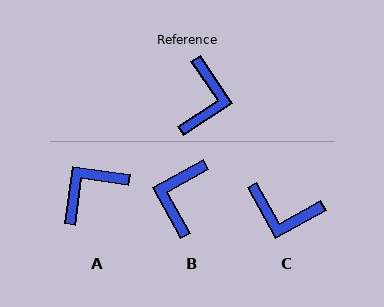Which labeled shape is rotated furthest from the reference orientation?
B, about 175 degrees away.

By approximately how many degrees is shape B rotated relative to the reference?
Approximately 175 degrees counter-clockwise.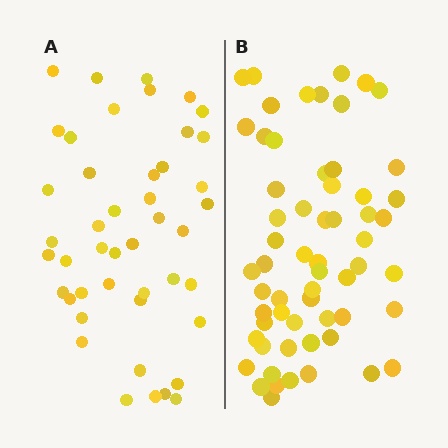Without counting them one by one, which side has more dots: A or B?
Region B (the right region) has more dots.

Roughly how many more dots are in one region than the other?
Region B has approximately 15 more dots than region A.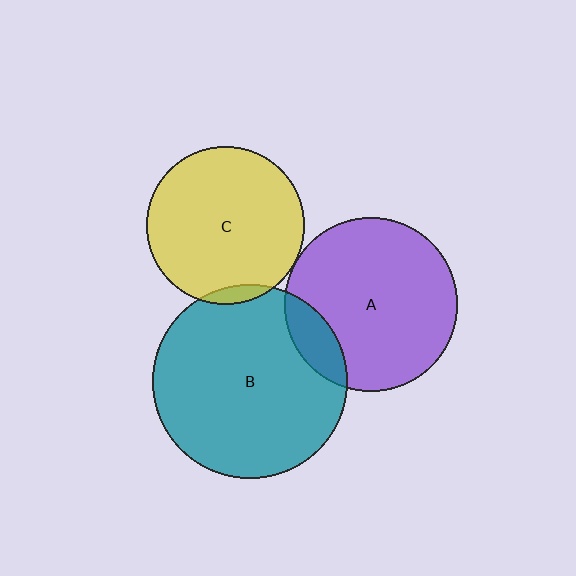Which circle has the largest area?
Circle B (teal).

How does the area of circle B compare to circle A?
Approximately 1.3 times.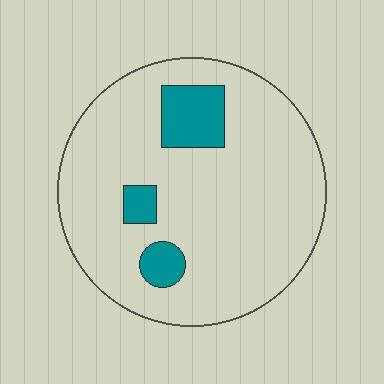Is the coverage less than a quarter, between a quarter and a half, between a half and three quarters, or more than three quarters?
Less than a quarter.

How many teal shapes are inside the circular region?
3.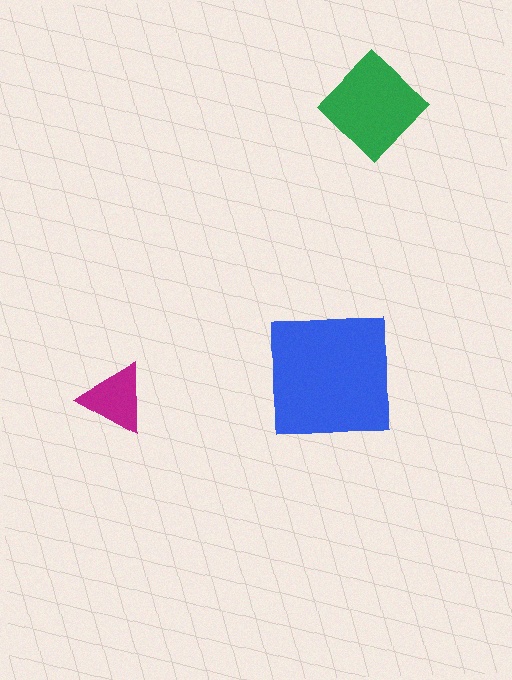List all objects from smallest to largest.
The magenta triangle, the green diamond, the blue square.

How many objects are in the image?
There are 3 objects in the image.